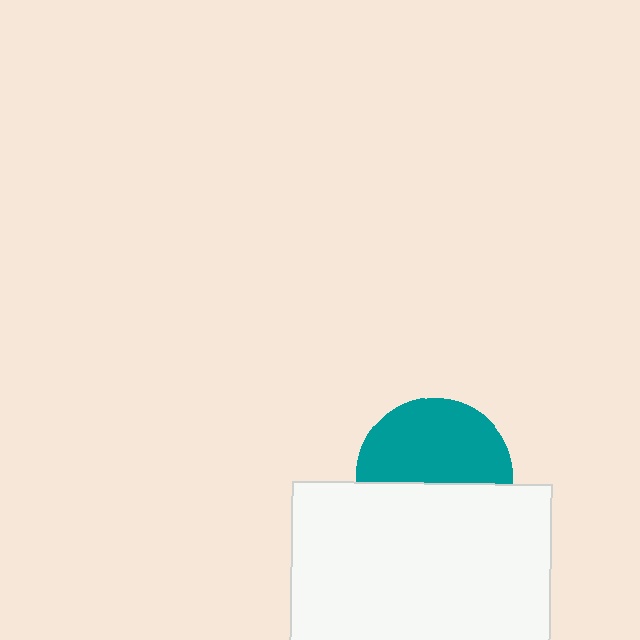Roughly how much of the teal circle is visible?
About half of it is visible (roughly 56%).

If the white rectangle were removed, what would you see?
You would see the complete teal circle.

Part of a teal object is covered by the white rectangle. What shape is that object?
It is a circle.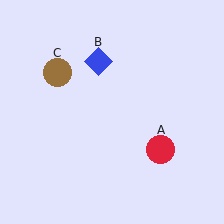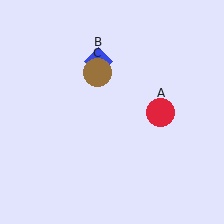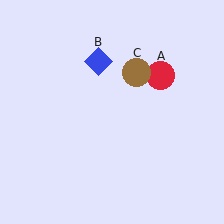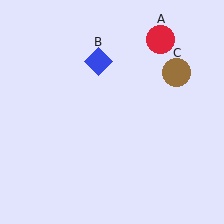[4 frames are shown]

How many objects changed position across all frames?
2 objects changed position: red circle (object A), brown circle (object C).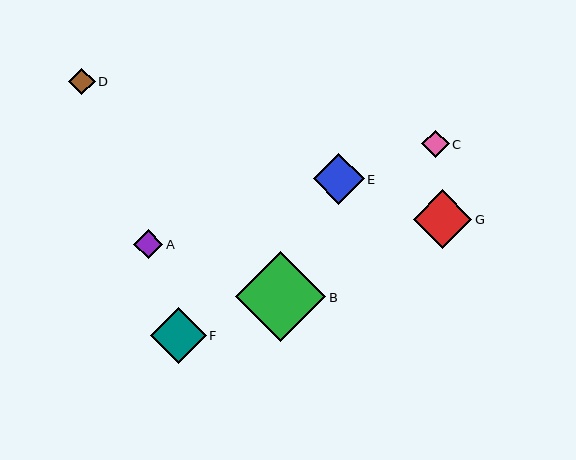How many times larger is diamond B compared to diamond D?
Diamond B is approximately 3.4 times the size of diamond D.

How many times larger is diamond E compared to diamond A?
Diamond E is approximately 1.7 times the size of diamond A.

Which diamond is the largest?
Diamond B is the largest with a size of approximately 90 pixels.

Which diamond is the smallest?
Diamond D is the smallest with a size of approximately 27 pixels.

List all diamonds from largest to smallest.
From largest to smallest: B, G, F, E, A, C, D.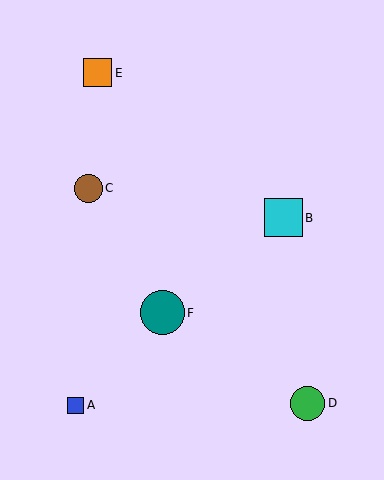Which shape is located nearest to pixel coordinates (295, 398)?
The green circle (labeled D) at (308, 403) is nearest to that location.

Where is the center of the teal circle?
The center of the teal circle is at (163, 313).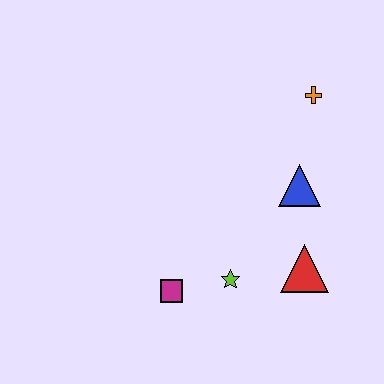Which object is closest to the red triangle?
The lime star is closest to the red triangle.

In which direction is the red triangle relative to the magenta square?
The red triangle is to the right of the magenta square.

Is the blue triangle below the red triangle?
No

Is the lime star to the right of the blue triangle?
No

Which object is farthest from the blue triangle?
The magenta square is farthest from the blue triangle.